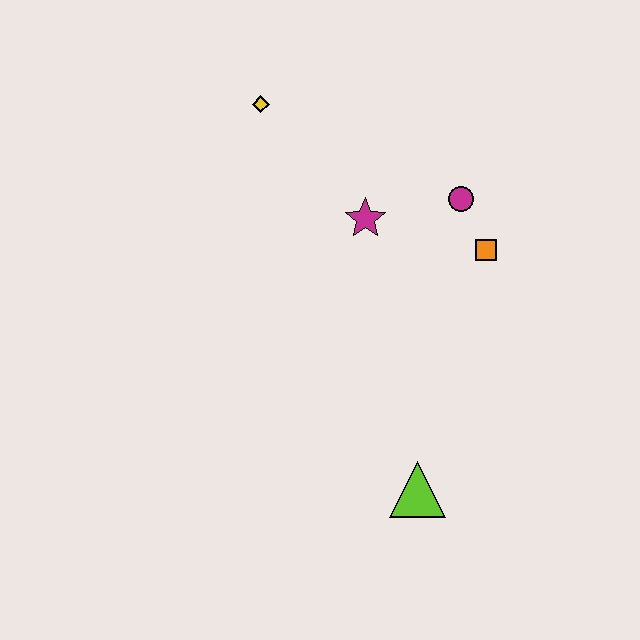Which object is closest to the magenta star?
The magenta circle is closest to the magenta star.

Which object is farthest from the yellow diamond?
The lime triangle is farthest from the yellow diamond.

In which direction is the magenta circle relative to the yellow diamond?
The magenta circle is to the right of the yellow diamond.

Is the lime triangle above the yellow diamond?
No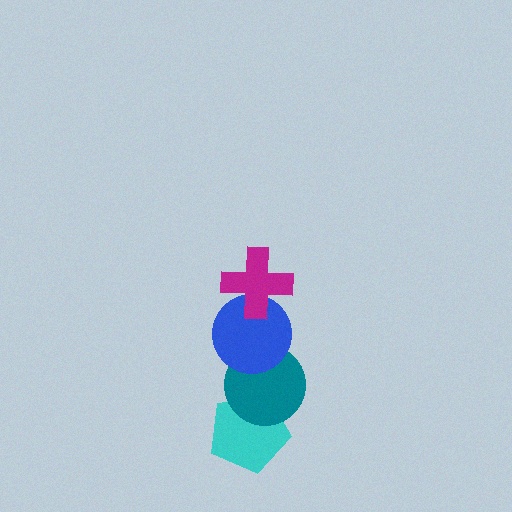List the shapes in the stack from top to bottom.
From top to bottom: the magenta cross, the blue circle, the teal circle, the cyan pentagon.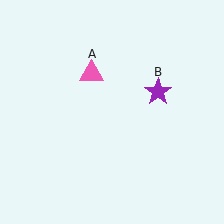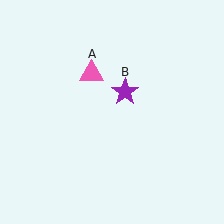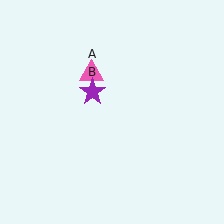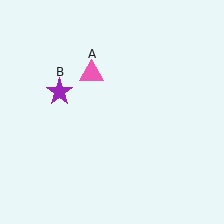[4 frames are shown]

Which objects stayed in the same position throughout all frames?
Pink triangle (object A) remained stationary.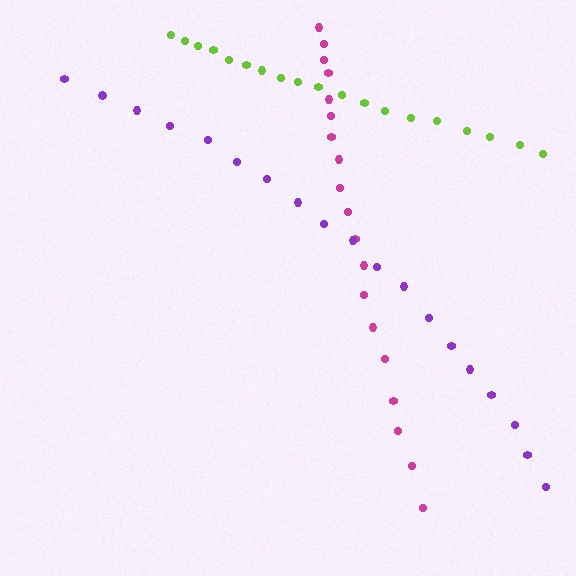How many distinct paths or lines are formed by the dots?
There are 3 distinct paths.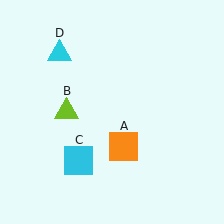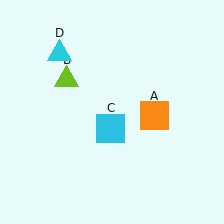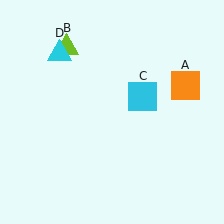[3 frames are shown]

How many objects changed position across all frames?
3 objects changed position: orange square (object A), lime triangle (object B), cyan square (object C).